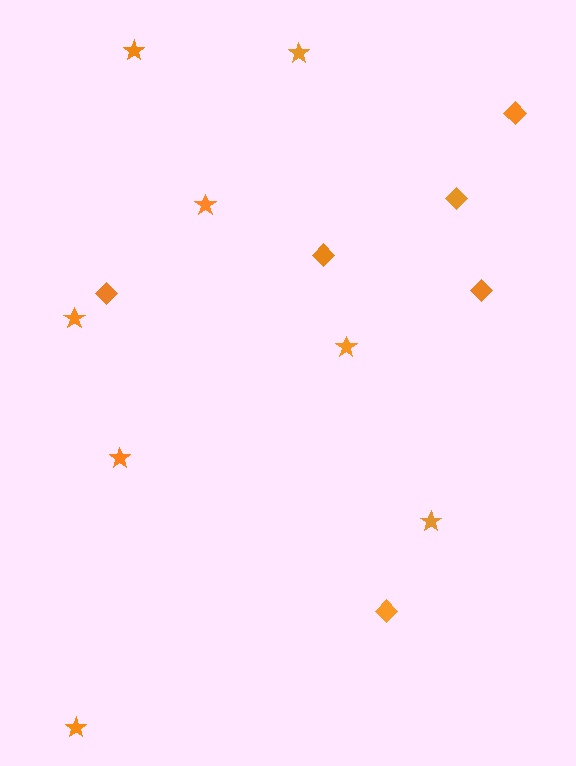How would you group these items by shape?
There are 2 groups: one group of stars (8) and one group of diamonds (6).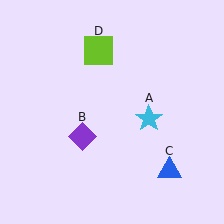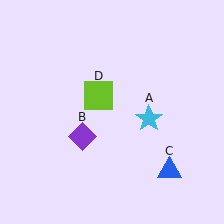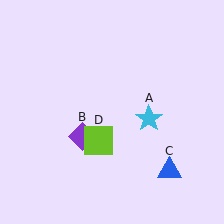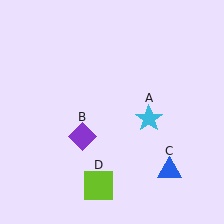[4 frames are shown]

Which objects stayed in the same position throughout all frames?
Cyan star (object A) and purple diamond (object B) and blue triangle (object C) remained stationary.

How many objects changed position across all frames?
1 object changed position: lime square (object D).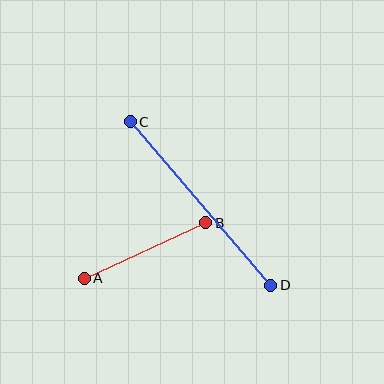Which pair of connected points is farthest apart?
Points C and D are farthest apart.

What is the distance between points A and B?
The distance is approximately 134 pixels.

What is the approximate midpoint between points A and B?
The midpoint is at approximately (145, 250) pixels.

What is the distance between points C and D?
The distance is approximately 215 pixels.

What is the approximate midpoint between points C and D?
The midpoint is at approximately (200, 204) pixels.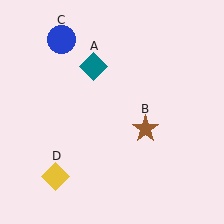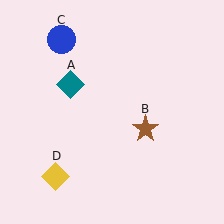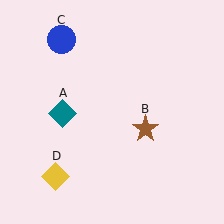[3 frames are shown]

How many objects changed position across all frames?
1 object changed position: teal diamond (object A).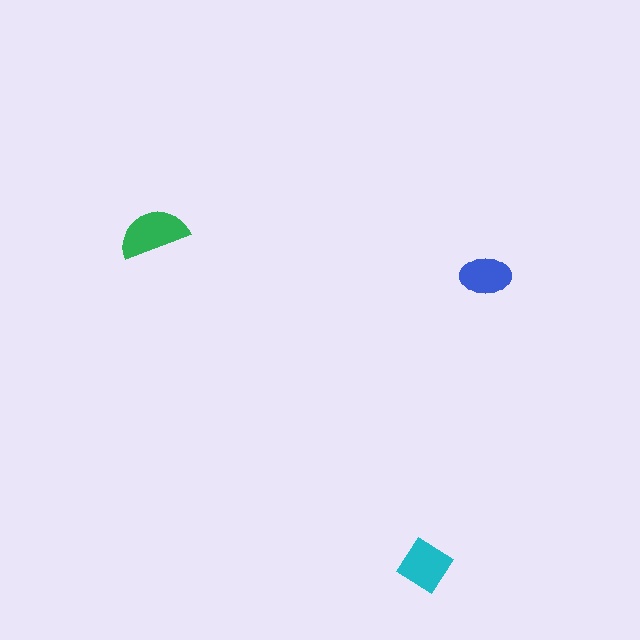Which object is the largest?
The green semicircle.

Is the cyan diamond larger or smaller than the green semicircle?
Smaller.